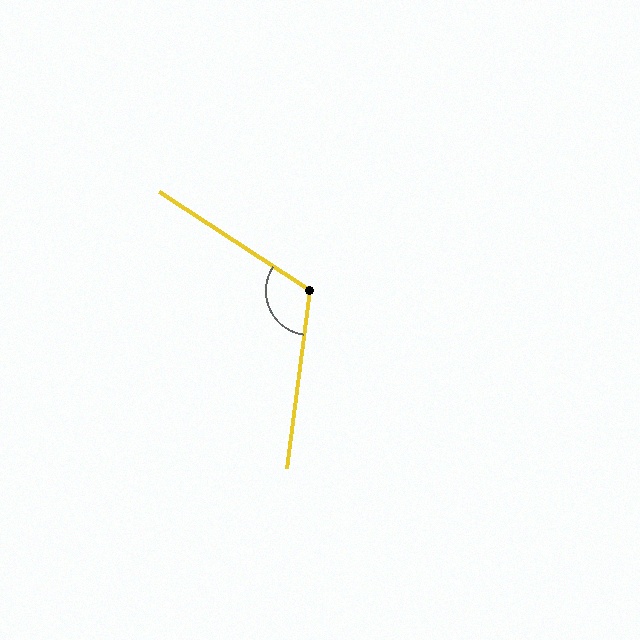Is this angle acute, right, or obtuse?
It is obtuse.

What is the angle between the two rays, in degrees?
Approximately 116 degrees.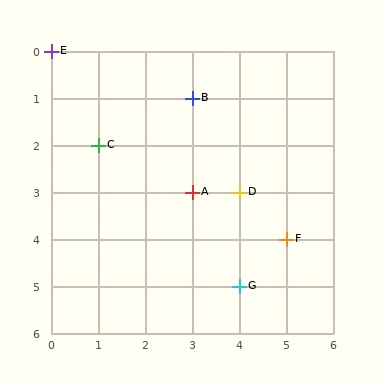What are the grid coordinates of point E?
Point E is at grid coordinates (0, 0).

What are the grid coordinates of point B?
Point B is at grid coordinates (3, 1).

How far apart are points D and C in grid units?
Points D and C are 3 columns and 1 row apart (about 3.2 grid units diagonally).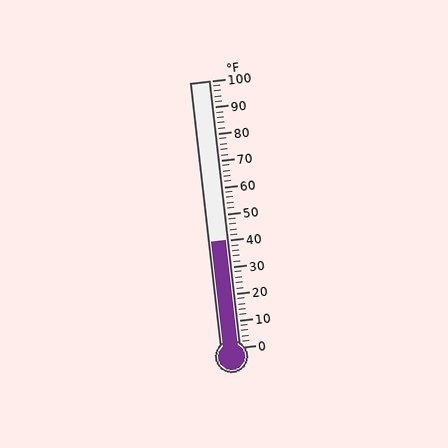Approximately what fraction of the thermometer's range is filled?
The thermometer is filled to approximately 40% of its range.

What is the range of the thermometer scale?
The thermometer scale ranges from 0°F to 100°F.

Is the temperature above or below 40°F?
The temperature is at 40°F.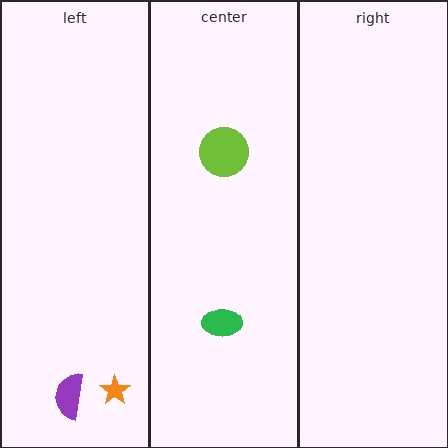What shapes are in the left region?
The orange star, the purple semicircle.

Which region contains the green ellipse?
The center region.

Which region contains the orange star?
The left region.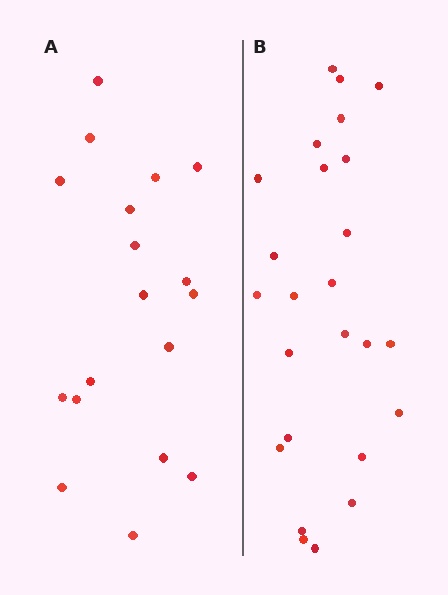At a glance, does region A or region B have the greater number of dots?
Region B (the right region) has more dots.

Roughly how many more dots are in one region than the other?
Region B has roughly 8 or so more dots than region A.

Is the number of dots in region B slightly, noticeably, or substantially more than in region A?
Region B has noticeably more, but not dramatically so. The ratio is roughly 1.4 to 1.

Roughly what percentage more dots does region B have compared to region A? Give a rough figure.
About 40% more.